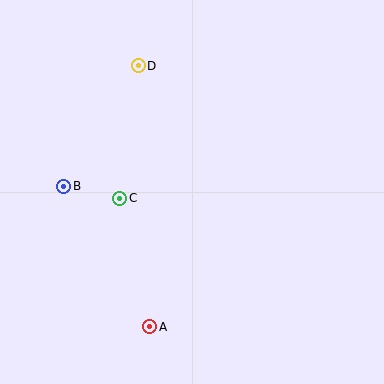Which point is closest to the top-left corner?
Point D is closest to the top-left corner.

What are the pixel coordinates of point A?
Point A is at (150, 327).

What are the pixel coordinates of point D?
Point D is at (138, 66).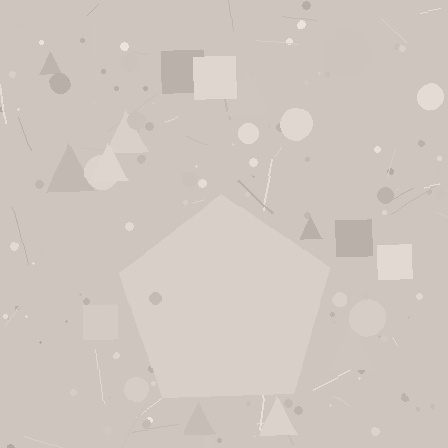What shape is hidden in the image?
A pentagon is hidden in the image.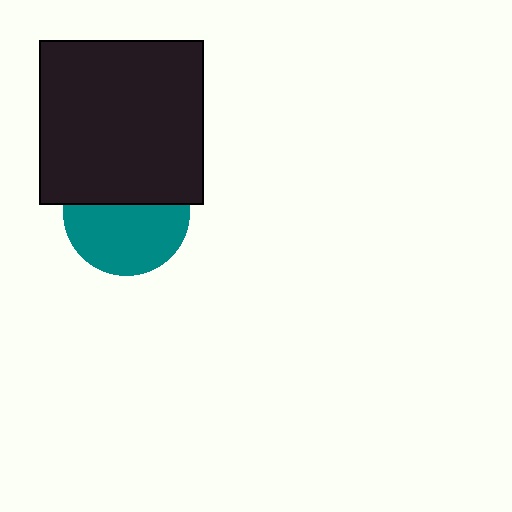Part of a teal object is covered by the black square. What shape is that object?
It is a circle.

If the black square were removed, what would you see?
You would see the complete teal circle.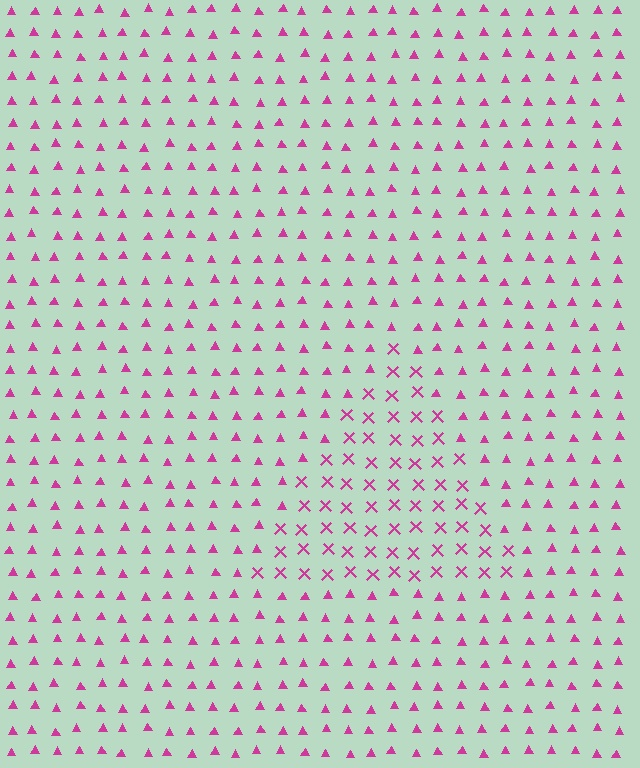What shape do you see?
I see a triangle.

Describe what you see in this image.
The image is filled with small magenta elements arranged in a uniform grid. A triangle-shaped region contains X marks, while the surrounding area contains triangles. The boundary is defined purely by the change in element shape.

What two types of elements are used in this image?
The image uses X marks inside the triangle region and triangles outside it.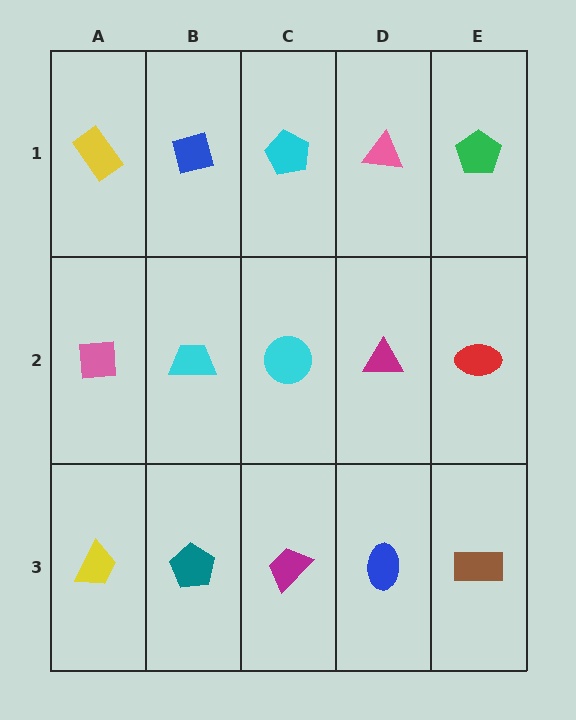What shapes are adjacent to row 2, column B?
A blue square (row 1, column B), a teal pentagon (row 3, column B), a pink square (row 2, column A), a cyan circle (row 2, column C).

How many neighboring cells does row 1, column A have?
2.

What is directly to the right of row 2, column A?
A cyan trapezoid.